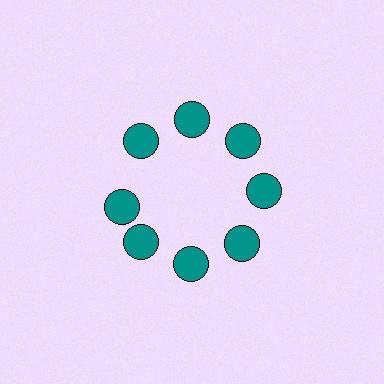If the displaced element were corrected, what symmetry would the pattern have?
It would have 8-fold rotational symmetry — the pattern would map onto itself every 45 degrees.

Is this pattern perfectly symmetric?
No. The 8 teal circles are arranged in a ring, but one element near the 9 o'clock position is rotated out of alignment along the ring, breaking the 8-fold rotational symmetry.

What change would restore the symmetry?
The symmetry would be restored by rotating it back into even spacing with its neighbors so that all 8 circles sit at equal angles and equal distance from the center.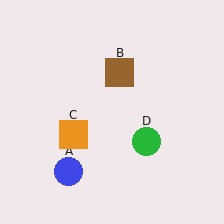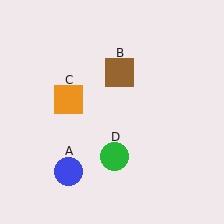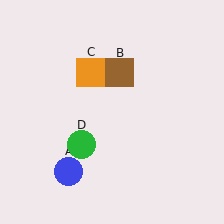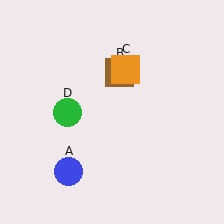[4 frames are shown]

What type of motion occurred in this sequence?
The orange square (object C), green circle (object D) rotated clockwise around the center of the scene.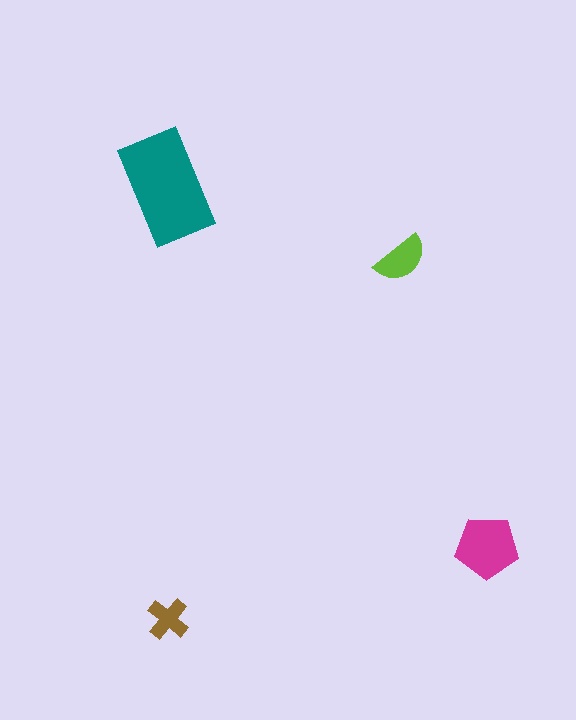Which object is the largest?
The teal rectangle.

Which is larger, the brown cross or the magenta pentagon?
The magenta pentagon.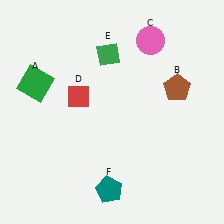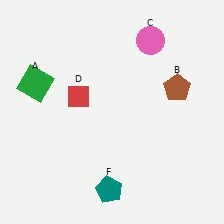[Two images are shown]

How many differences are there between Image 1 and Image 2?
There is 1 difference between the two images.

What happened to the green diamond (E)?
The green diamond (E) was removed in Image 2. It was in the top-left area of Image 1.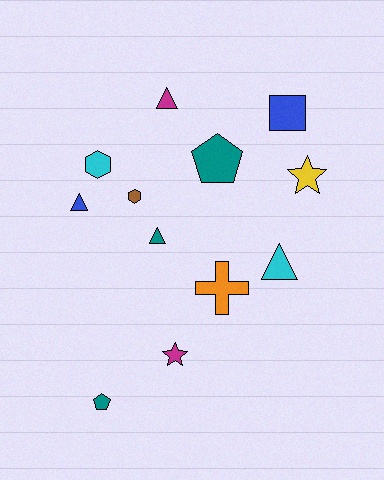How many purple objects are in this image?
There are no purple objects.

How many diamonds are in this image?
There are no diamonds.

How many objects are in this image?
There are 12 objects.